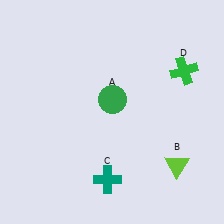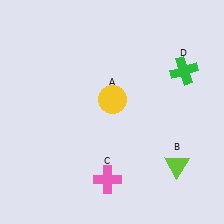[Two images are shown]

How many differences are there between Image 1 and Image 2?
There are 2 differences between the two images.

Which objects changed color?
A changed from green to yellow. C changed from teal to pink.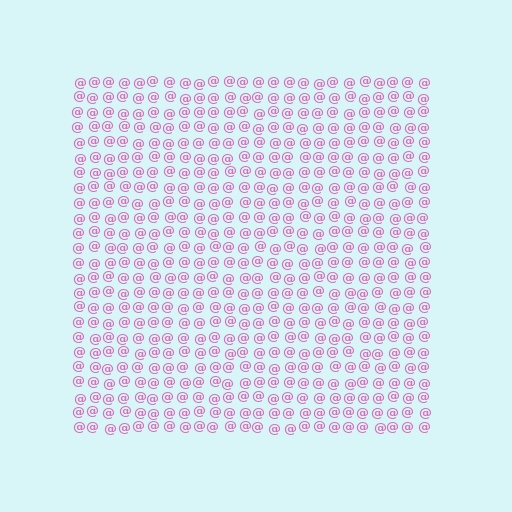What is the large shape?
The large shape is a square.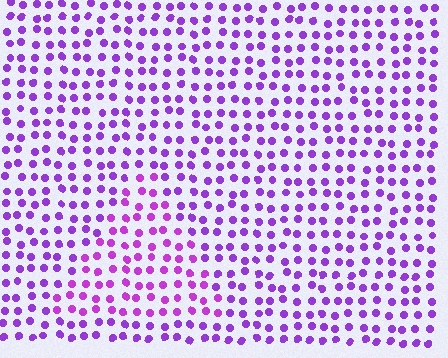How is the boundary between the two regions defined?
The boundary is defined purely by a slight shift in hue (about 19 degrees). Spacing, size, and orientation are identical on both sides.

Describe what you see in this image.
The image is filled with small purple elements in a uniform arrangement. A triangle-shaped region is visible where the elements are tinted to a slightly different hue, forming a subtle color boundary.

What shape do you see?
I see a triangle.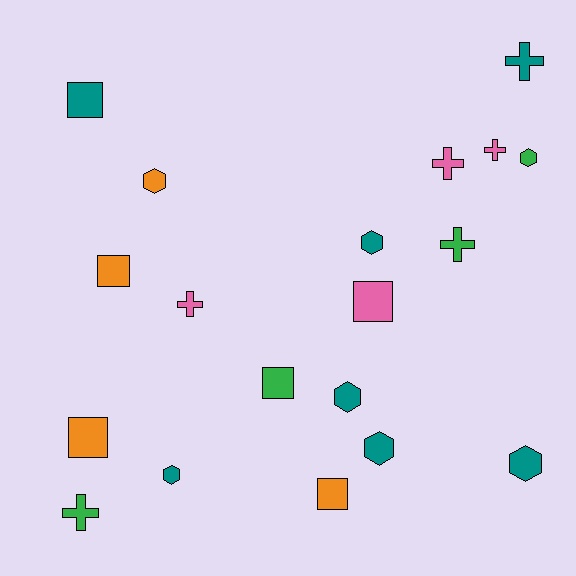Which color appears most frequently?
Teal, with 7 objects.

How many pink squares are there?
There is 1 pink square.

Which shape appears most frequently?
Hexagon, with 7 objects.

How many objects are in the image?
There are 19 objects.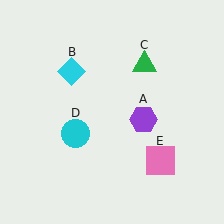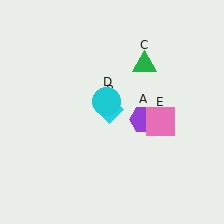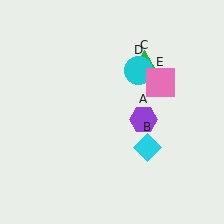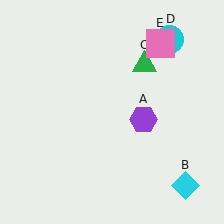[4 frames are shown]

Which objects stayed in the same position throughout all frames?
Purple hexagon (object A) and green triangle (object C) remained stationary.